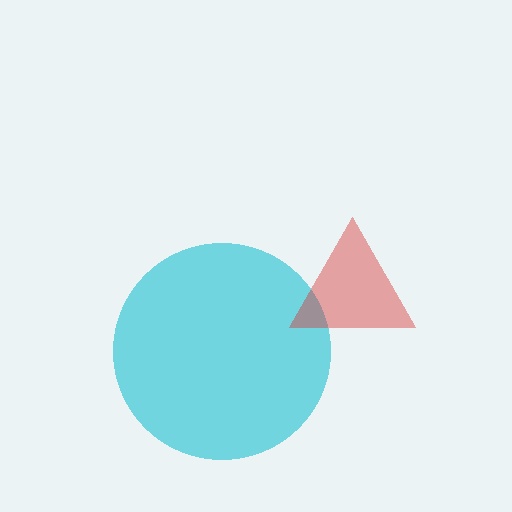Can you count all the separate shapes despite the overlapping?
Yes, there are 2 separate shapes.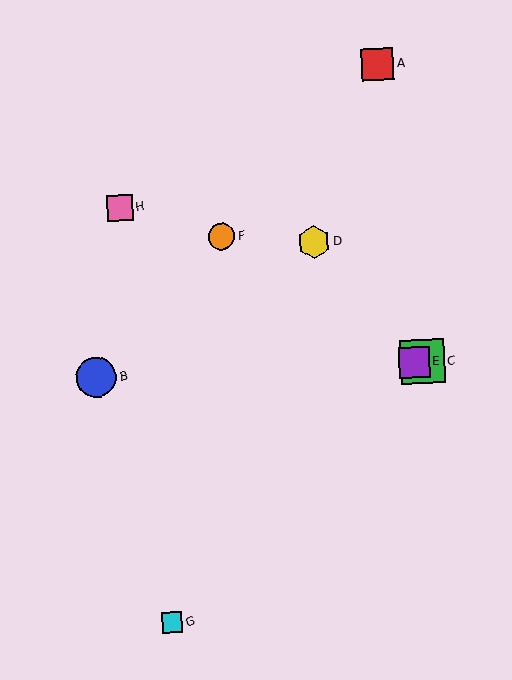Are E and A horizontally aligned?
No, E is at y≈362 and A is at y≈64.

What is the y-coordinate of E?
Object E is at y≈362.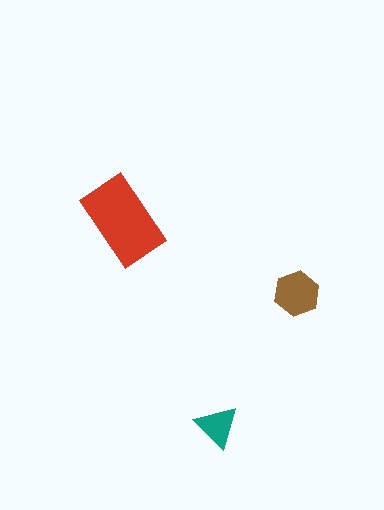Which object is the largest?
The red rectangle.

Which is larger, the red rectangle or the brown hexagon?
The red rectangle.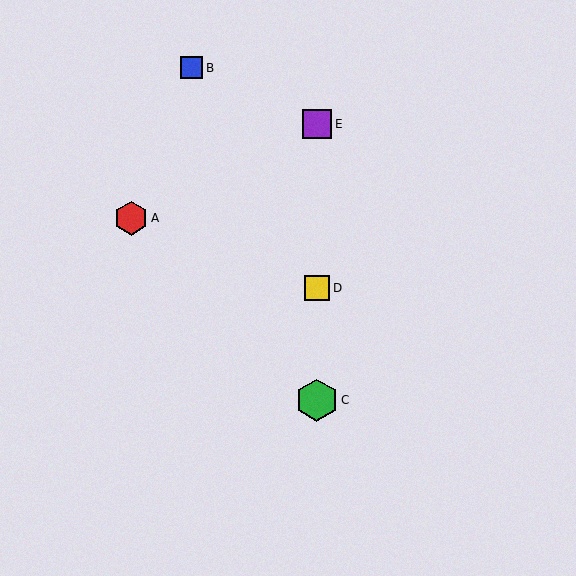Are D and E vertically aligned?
Yes, both are at x≈317.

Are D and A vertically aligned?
No, D is at x≈317 and A is at x≈131.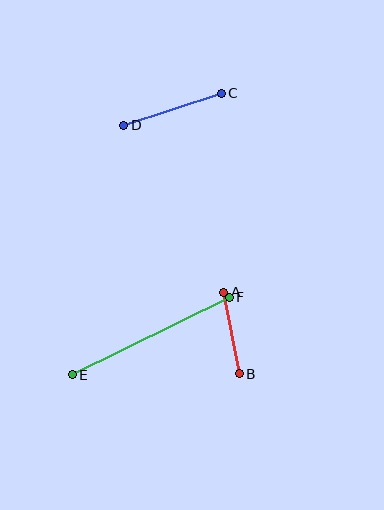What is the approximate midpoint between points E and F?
The midpoint is at approximately (151, 336) pixels.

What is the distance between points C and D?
The distance is approximately 102 pixels.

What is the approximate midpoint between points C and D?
The midpoint is at approximately (173, 109) pixels.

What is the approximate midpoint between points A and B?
The midpoint is at approximately (232, 333) pixels.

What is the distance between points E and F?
The distance is approximately 175 pixels.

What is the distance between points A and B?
The distance is approximately 83 pixels.